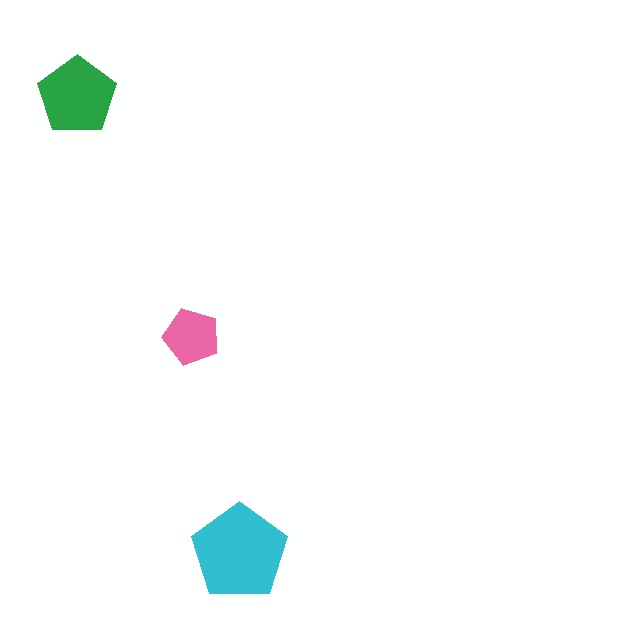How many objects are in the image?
There are 3 objects in the image.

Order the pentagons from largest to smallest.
the cyan one, the green one, the pink one.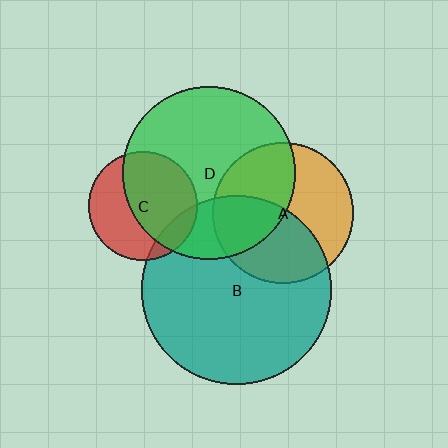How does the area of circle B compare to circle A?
Approximately 1.8 times.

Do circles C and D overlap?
Yes.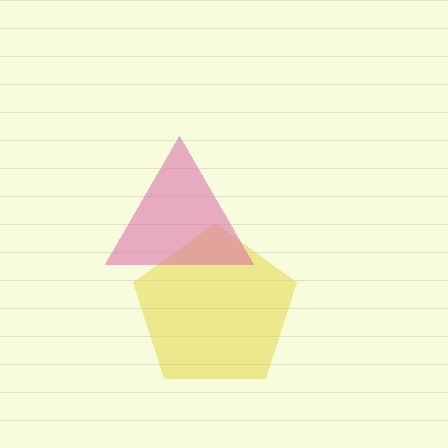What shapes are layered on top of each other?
The layered shapes are: a yellow pentagon, a pink triangle.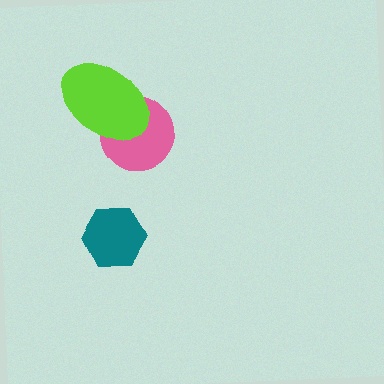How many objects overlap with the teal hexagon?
0 objects overlap with the teal hexagon.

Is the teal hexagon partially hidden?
No, no other shape covers it.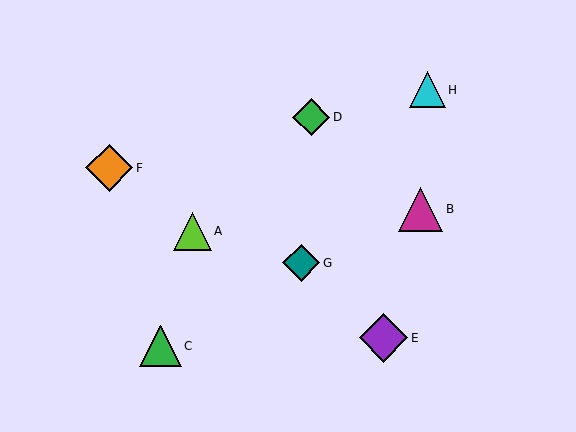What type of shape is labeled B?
Shape B is a magenta triangle.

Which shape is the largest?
The purple diamond (labeled E) is the largest.